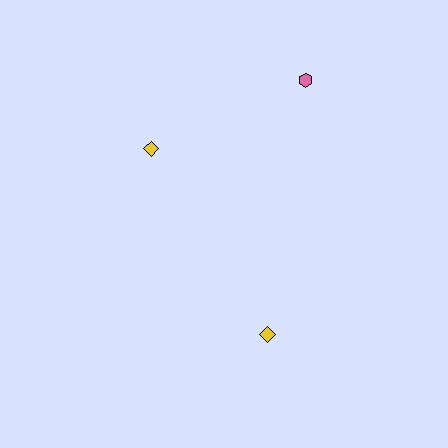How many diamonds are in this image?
There are 2 diamonds.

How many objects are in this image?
There are 3 objects.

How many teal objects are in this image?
There are no teal objects.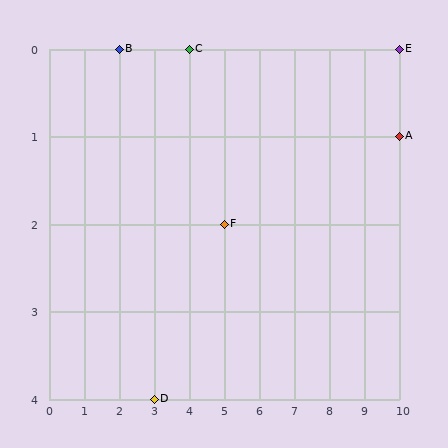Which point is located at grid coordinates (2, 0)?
Point B is at (2, 0).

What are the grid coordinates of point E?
Point E is at grid coordinates (10, 0).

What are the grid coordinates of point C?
Point C is at grid coordinates (4, 0).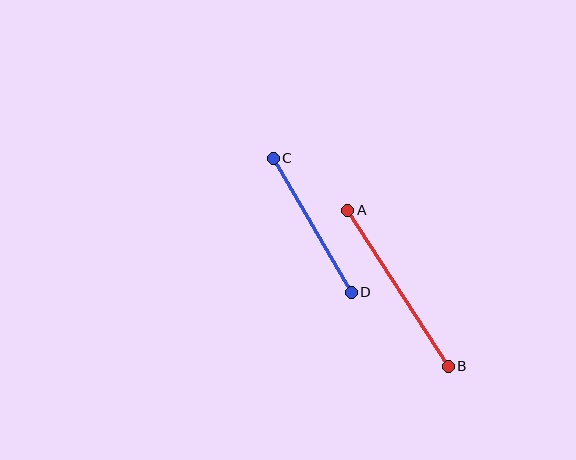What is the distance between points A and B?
The distance is approximately 186 pixels.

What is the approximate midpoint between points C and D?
The midpoint is at approximately (312, 225) pixels.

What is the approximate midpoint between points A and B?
The midpoint is at approximately (398, 288) pixels.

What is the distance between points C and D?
The distance is approximately 155 pixels.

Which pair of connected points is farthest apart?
Points A and B are farthest apart.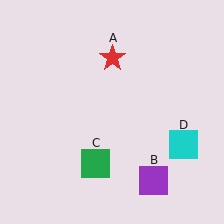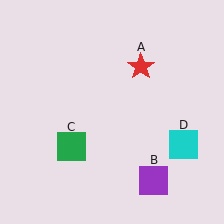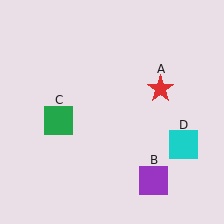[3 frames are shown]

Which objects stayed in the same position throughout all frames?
Purple square (object B) and cyan square (object D) remained stationary.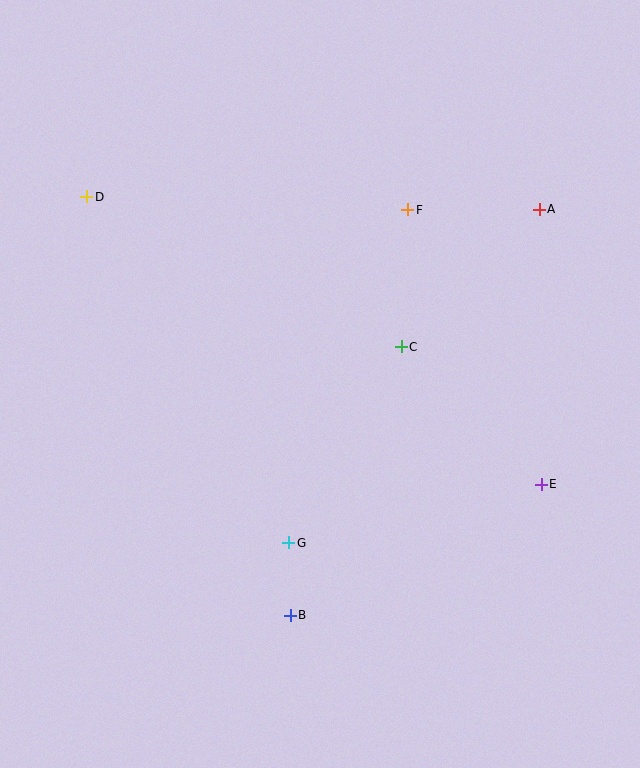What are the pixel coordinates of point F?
Point F is at (408, 210).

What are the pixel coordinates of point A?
Point A is at (539, 209).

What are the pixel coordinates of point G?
Point G is at (289, 543).